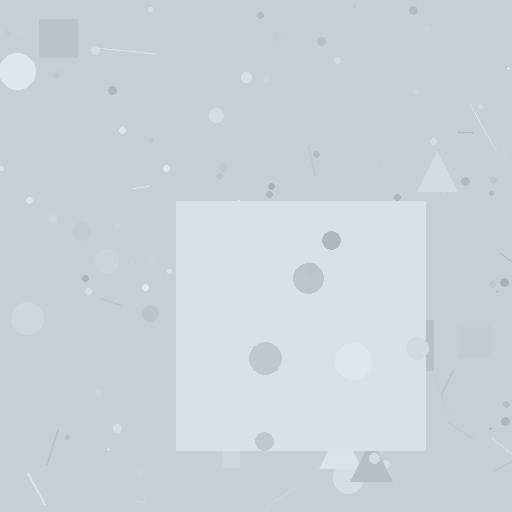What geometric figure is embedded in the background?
A square is embedded in the background.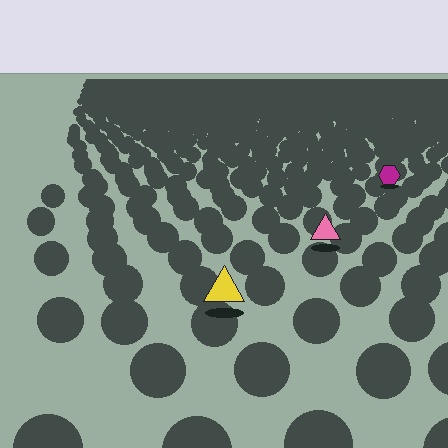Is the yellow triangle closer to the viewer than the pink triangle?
Yes. The yellow triangle is closer — you can tell from the texture gradient: the ground texture is coarser near it.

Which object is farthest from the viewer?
The magenta hexagon is farthest from the viewer. It appears smaller and the ground texture around it is denser.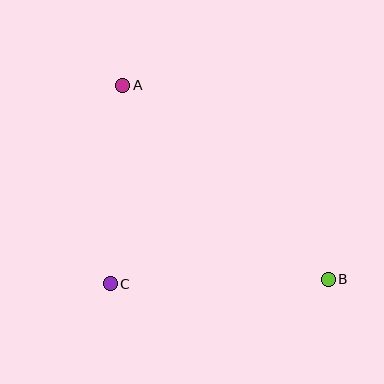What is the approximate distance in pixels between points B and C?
The distance between B and C is approximately 218 pixels.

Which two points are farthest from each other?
Points A and B are farthest from each other.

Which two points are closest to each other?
Points A and C are closest to each other.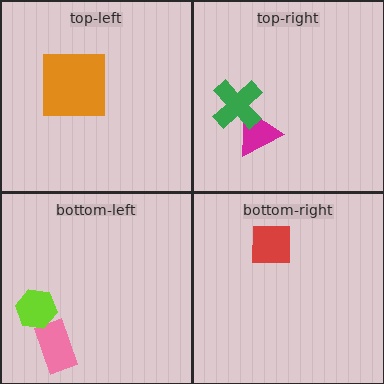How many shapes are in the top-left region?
1.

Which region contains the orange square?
The top-left region.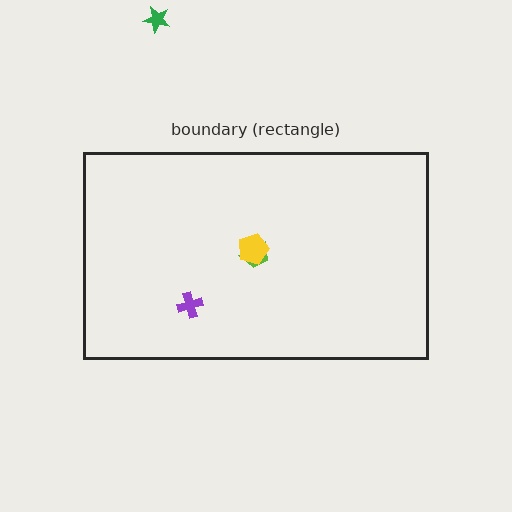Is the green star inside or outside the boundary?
Outside.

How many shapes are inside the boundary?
3 inside, 1 outside.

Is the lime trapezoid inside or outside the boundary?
Inside.